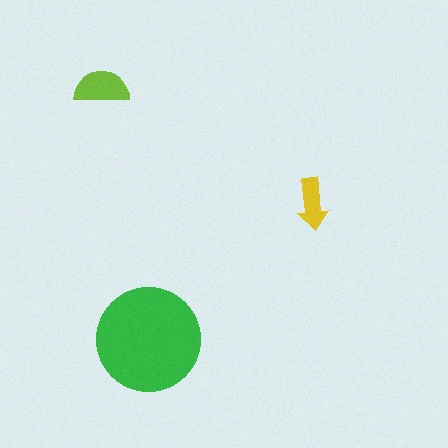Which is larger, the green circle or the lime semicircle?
The green circle.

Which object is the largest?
The green circle.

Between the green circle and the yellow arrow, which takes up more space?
The green circle.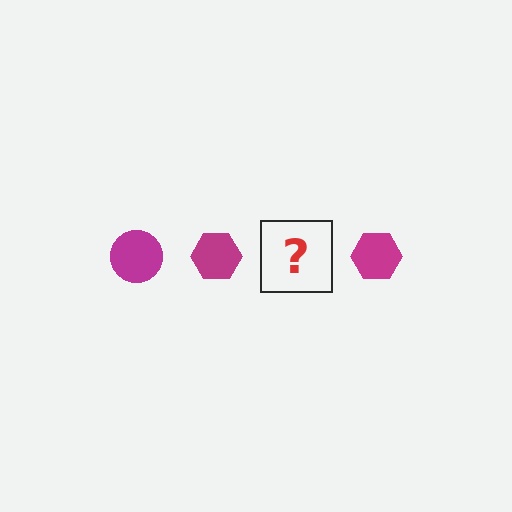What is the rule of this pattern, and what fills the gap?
The rule is that the pattern cycles through circle, hexagon shapes in magenta. The gap should be filled with a magenta circle.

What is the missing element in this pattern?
The missing element is a magenta circle.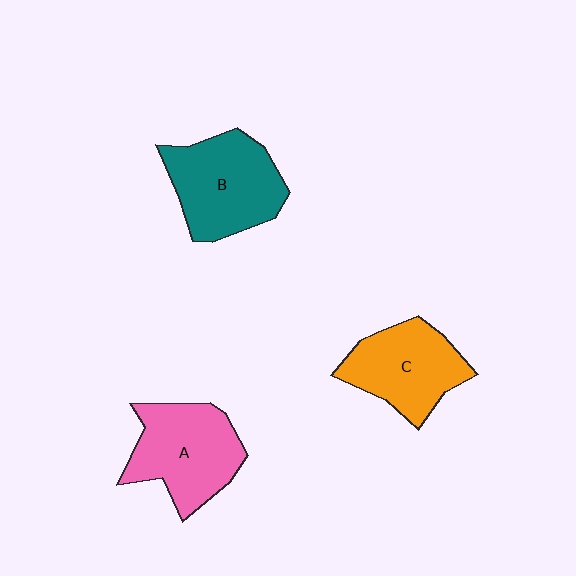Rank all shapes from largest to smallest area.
From largest to smallest: B (teal), A (pink), C (orange).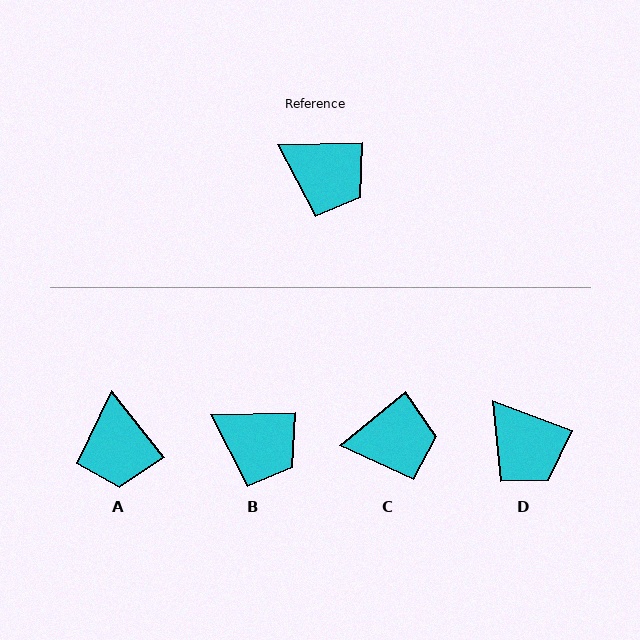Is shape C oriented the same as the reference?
No, it is off by about 38 degrees.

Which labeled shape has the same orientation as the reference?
B.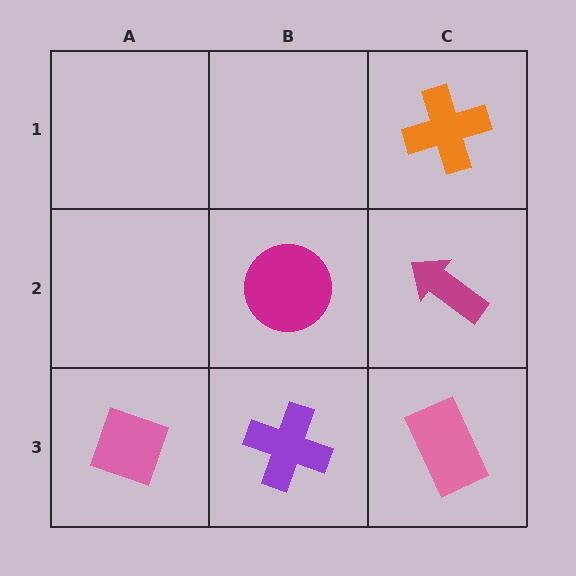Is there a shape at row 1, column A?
No, that cell is empty.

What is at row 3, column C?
A pink rectangle.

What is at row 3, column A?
A pink diamond.